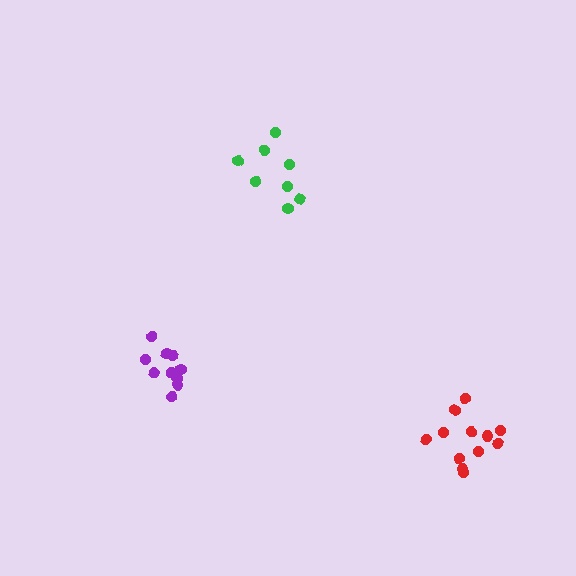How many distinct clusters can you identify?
There are 3 distinct clusters.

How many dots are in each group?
Group 1: 10 dots, Group 2: 8 dots, Group 3: 12 dots (30 total).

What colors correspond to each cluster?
The clusters are colored: purple, green, red.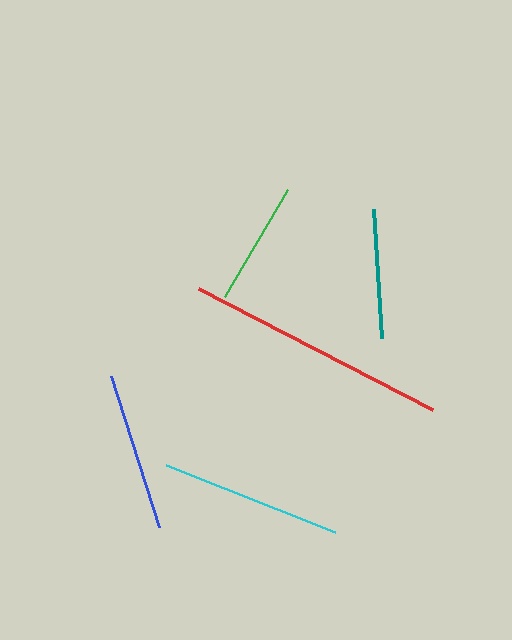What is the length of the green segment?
The green segment is approximately 124 pixels long.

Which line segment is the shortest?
The green line is the shortest at approximately 124 pixels.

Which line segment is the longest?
The red line is the longest at approximately 263 pixels.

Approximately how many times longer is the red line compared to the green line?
The red line is approximately 2.1 times the length of the green line.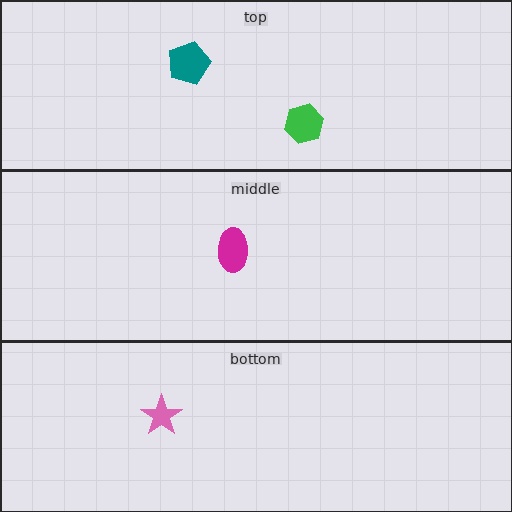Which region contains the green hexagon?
The top region.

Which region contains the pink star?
The bottom region.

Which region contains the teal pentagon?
The top region.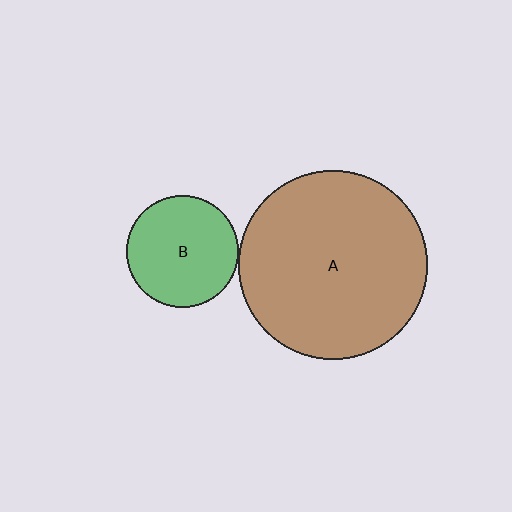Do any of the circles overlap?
No, none of the circles overlap.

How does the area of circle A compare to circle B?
Approximately 2.8 times.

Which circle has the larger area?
Circle A (brown).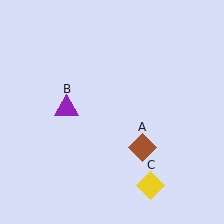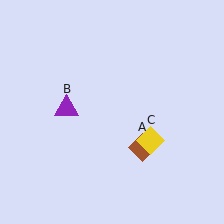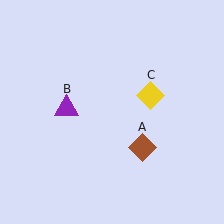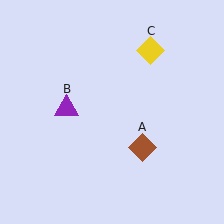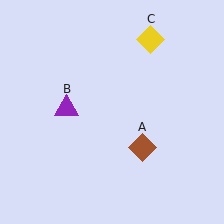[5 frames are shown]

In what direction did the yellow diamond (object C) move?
The yellow diamond (object C) moved up.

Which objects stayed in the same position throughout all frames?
Brown diamond (object A) and purple triangle (object B) remained stationary.